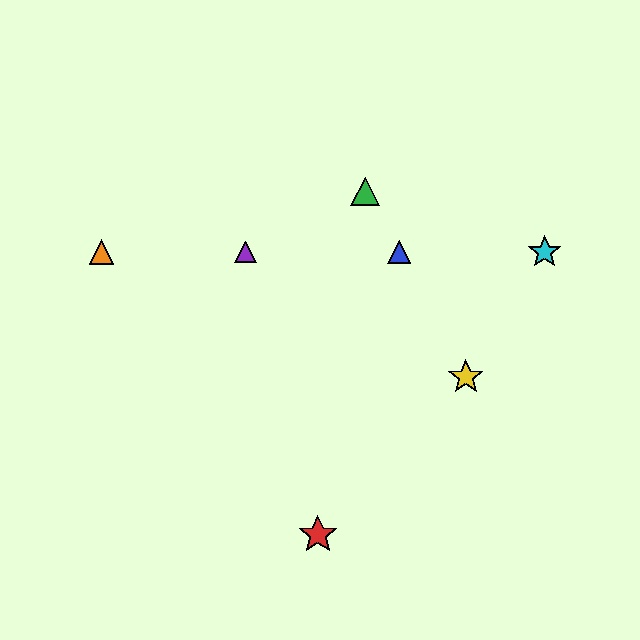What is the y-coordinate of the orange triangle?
The orange triangle is at y≈252.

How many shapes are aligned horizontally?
4 shapes (the blue triangle, the purple triangle, the orange triangle, the cyan star) are aligned horizontally.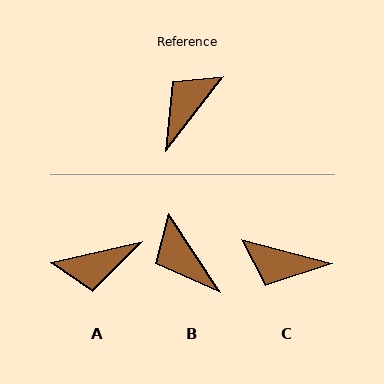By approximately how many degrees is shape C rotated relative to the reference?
Approximately 113 degrees counter-clockwise.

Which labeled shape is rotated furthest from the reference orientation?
A, about 141 degrees away.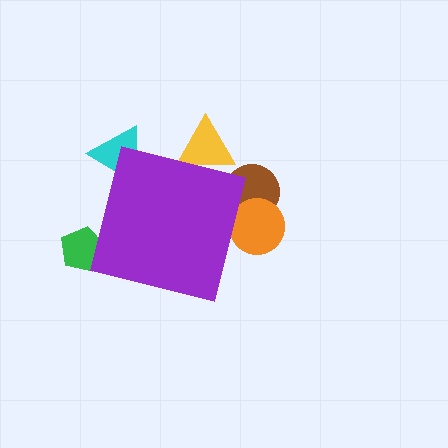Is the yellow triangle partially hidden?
Yes, the yellow triangle is partially hidden behind the purple square.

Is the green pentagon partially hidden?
Yes, the green pentagon is partially hidden behind the purple square.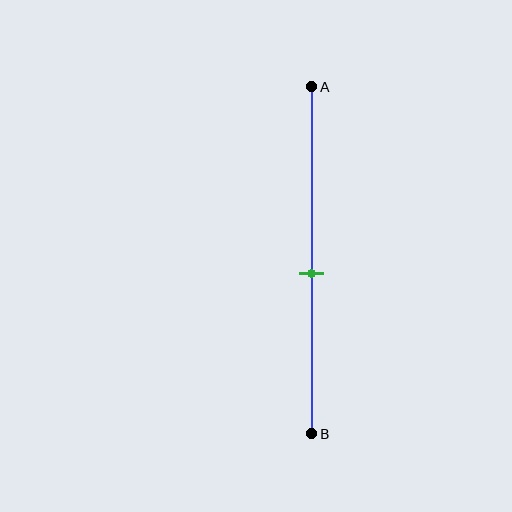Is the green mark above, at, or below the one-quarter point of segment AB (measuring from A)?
The green mark is below the one-quarter point of segment AB.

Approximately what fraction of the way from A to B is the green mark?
The green mark is approximately 55% of the way from A to B.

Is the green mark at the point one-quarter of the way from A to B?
No, the mark is at about 55% from A, not at the 25% one-quarter point.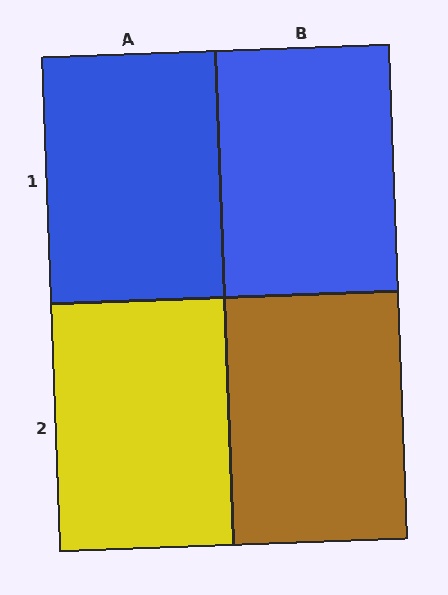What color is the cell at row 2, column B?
Brown.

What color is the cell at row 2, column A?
Yellow.